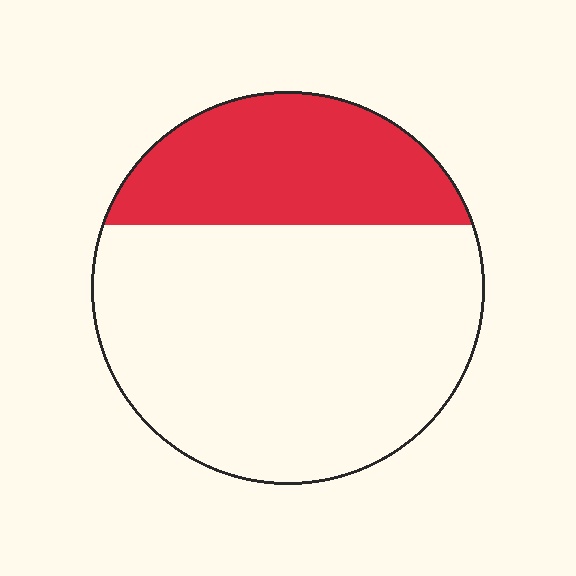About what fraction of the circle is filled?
About one third (1/3).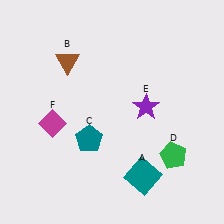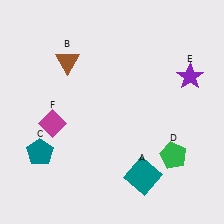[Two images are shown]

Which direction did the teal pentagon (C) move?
The teal pentagon (C) moved left.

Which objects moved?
The objects that moved are: the teal pentagon (C), the purple star (E).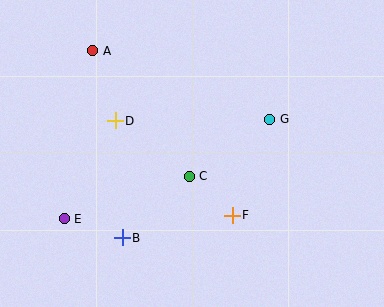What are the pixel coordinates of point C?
Point C is at (189, 176).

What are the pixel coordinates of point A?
Point A is at (93, 51).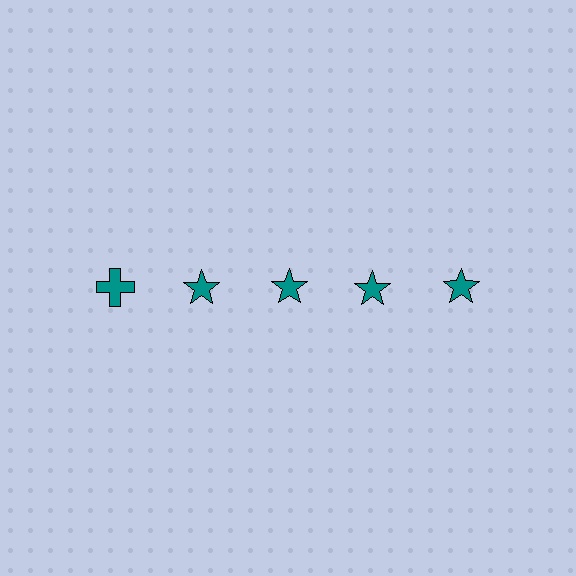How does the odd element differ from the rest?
It has a different shape: cross instead of star.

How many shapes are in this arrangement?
There are 5 shapes arranged in a grid pattern.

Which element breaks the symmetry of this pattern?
The teal cross in the top row, leftmost column breaks the symmetry. All other shapes are teal stars.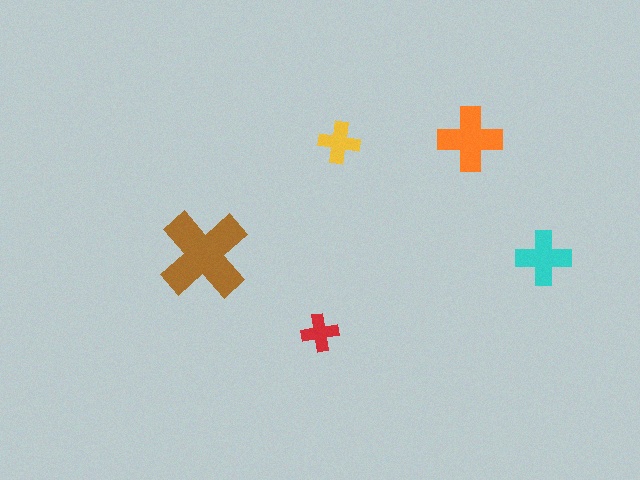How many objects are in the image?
There are 5 objects in the image.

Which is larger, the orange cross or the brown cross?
The brown one.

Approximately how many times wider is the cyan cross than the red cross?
About 1.5 times wider.